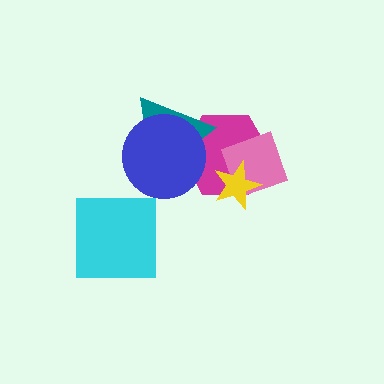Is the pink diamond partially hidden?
Yes, it is partially covered by another shape.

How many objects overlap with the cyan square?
0 objects overlap with the cyan square.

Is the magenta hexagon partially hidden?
Yes, it is partially covered by another shape.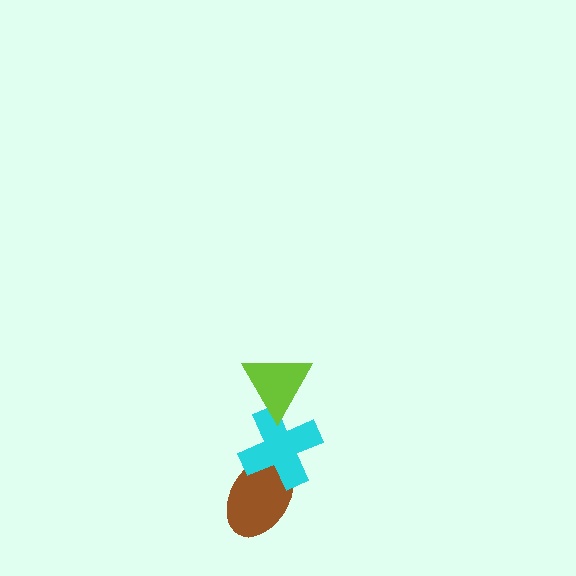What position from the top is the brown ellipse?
The brown ellipse is 3rd from the top.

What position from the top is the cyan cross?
The cyan cross is 2nd from the top.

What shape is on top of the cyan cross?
The lime triangle is on top of the cyan cross.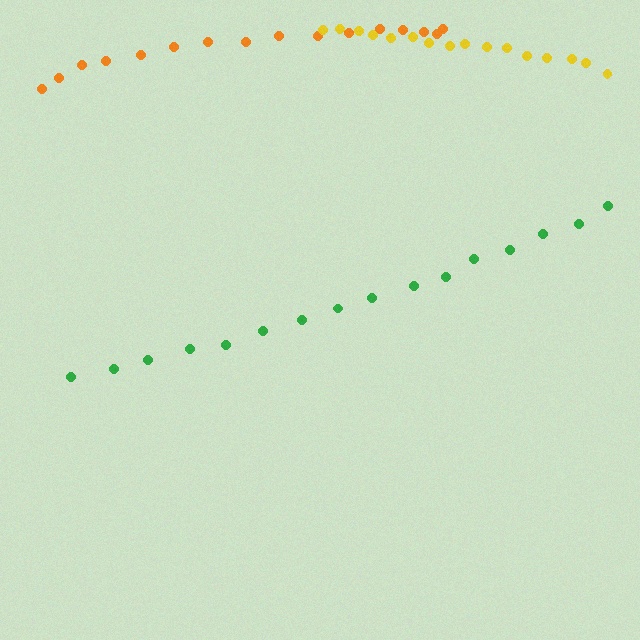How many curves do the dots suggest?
There are 3 distinct paths.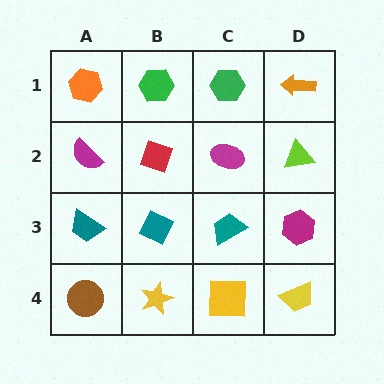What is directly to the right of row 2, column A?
A red diamond.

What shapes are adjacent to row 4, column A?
A teal trapezoid (row 3, column A), a yellow star (row 4, column B).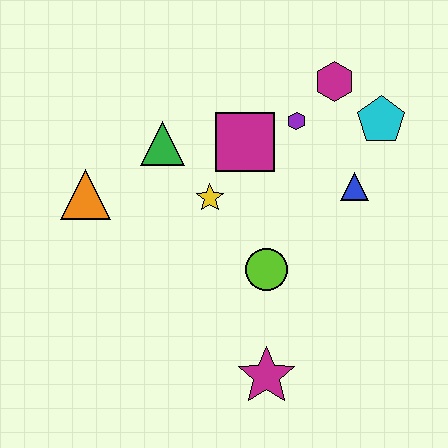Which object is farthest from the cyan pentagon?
The orange triangle is farthest from the cyan pentagon.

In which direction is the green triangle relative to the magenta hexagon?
The green triangle is to the left of the magenta hexagon.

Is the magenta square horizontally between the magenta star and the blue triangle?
No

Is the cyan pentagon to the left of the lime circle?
No